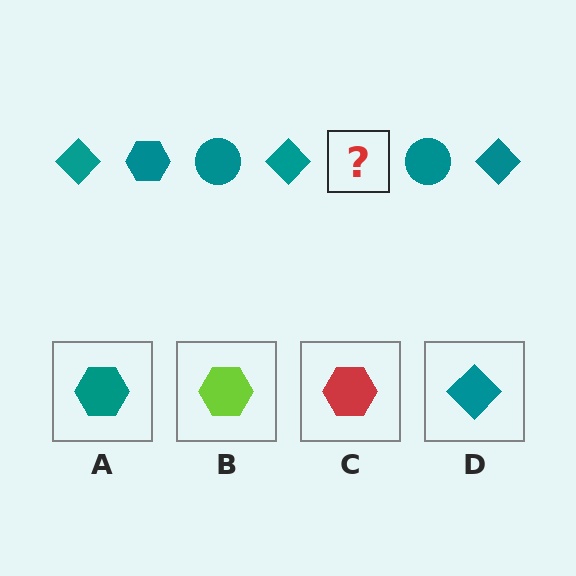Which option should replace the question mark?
Option A.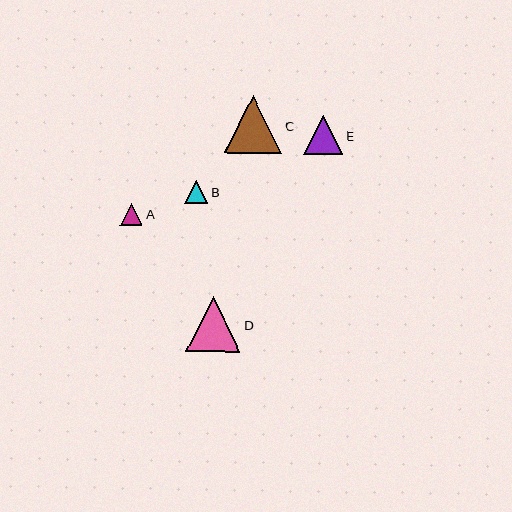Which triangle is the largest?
Triangle C is the largest with a size of approximately 57 pixels.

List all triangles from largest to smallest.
From largest to smallest: C, D, E, B, A.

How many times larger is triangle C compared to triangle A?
Triangle C is approximately 2.6 times the size of triangle A.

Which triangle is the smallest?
Triangle A is the smallest with a size of approximately 22 pixels.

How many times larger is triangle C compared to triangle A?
Triangle C is approximately 2.6 times the size of triangle A.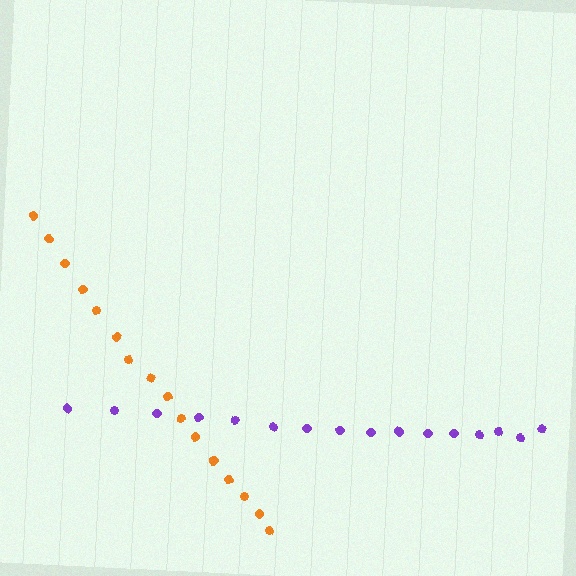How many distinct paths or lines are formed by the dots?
There are 2 distinct paths.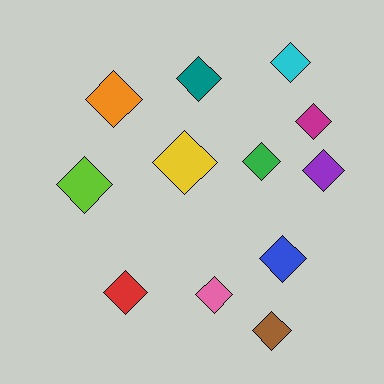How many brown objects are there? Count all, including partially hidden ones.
There is 1 brown object.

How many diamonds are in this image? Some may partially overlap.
There are 12 diamonds.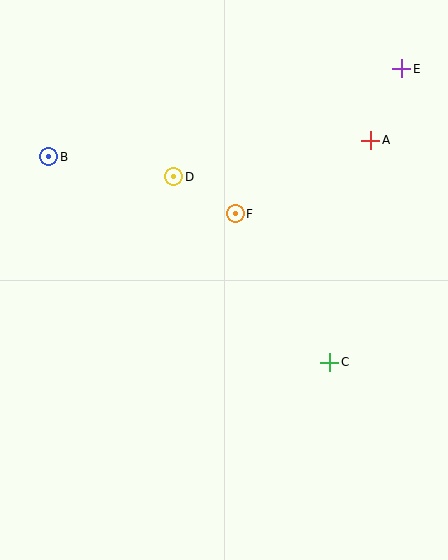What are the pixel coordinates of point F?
Point F is at (235, 214).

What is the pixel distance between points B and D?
The distance between B and D is 126 pixels.